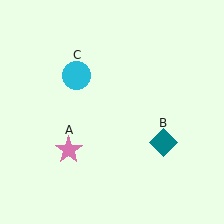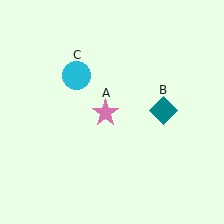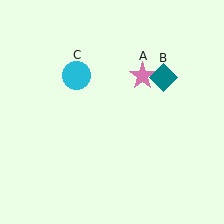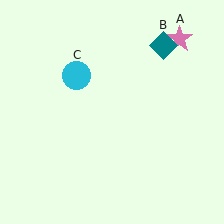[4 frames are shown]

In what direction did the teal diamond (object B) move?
The teal diamond (object B) moved up.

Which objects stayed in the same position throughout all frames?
Cyan circle (object C) remained stationary.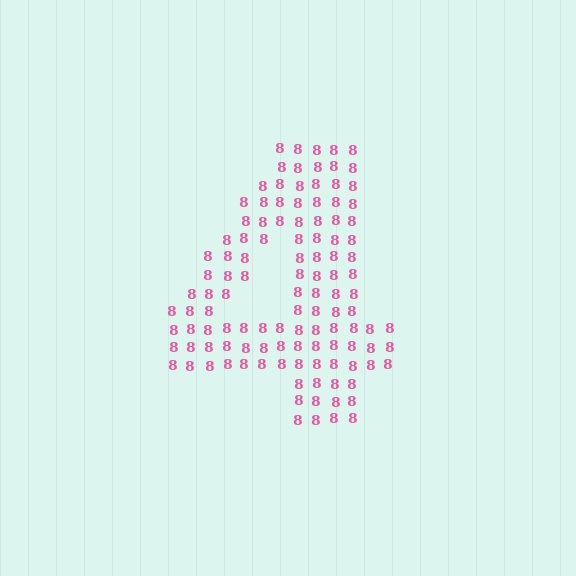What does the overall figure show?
The overall figure shows the digit 4.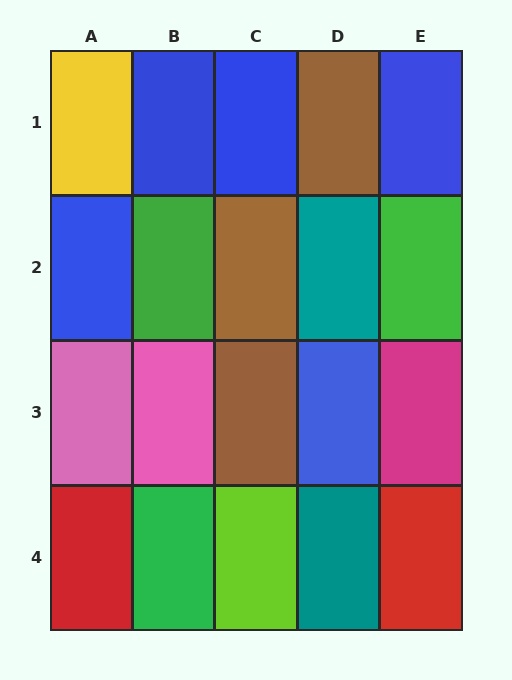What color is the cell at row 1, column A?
Yellow.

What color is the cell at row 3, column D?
Blue.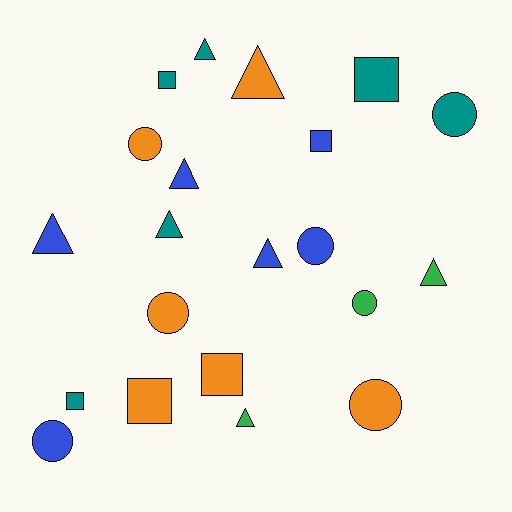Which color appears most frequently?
Blue, with 6 objects.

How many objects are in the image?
There are 21 objects.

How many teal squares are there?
There are 3 teal squares.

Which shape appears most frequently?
Triangle, with 8 objects.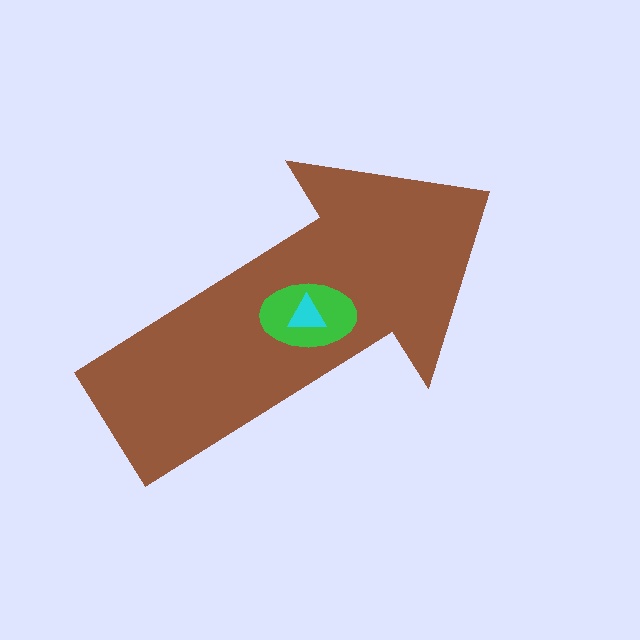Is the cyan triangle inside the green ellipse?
Yes.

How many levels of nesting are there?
3.